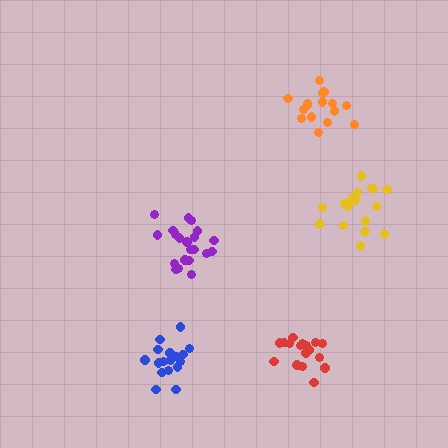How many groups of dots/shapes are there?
There are 5 groups.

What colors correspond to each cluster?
The clusters are colored: purple, orange, red, yellow, blue.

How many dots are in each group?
Group 1: 21 dots, Group 2: 16 dots, Group 3: 17 dots, Group 4: 18 dots, Group 5: 17 dots (89 total).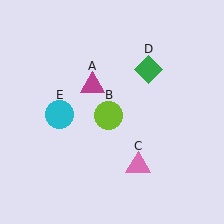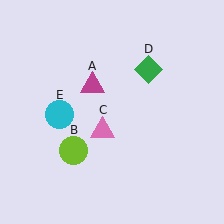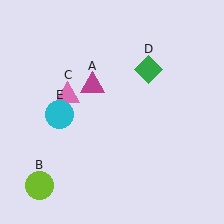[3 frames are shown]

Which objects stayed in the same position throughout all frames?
Magenta triangle (object A) and green diamond (object D) and cyan circle (object E) remained stationary.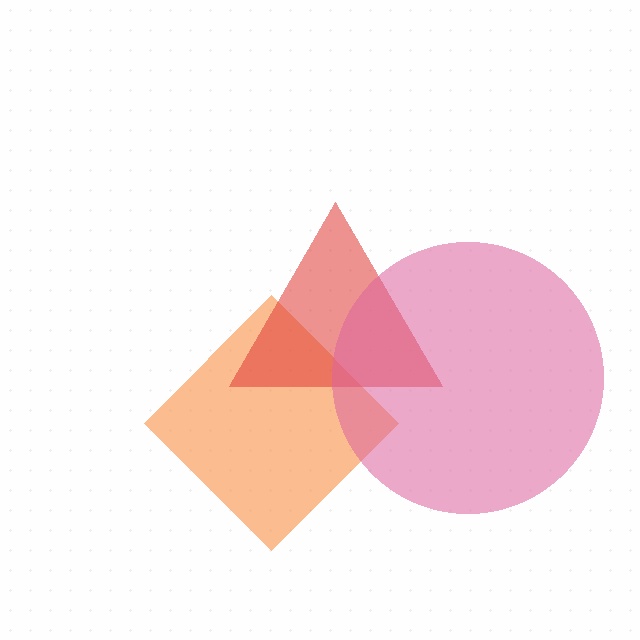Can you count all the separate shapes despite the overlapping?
Yes, there are 3 separate shapes.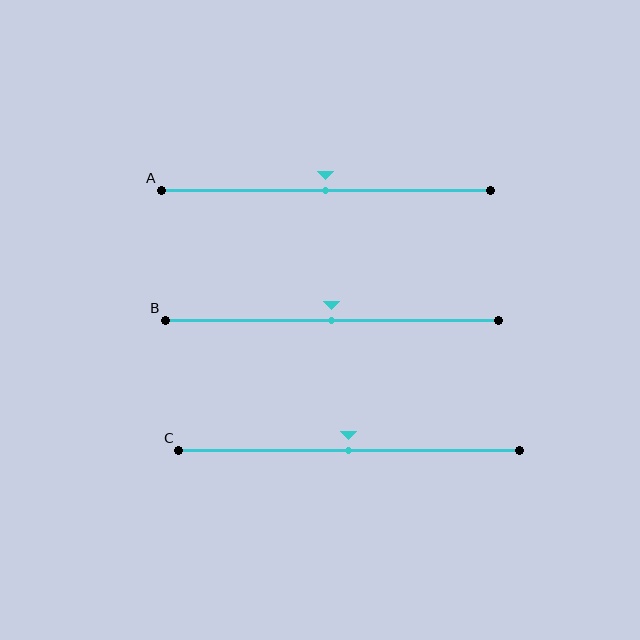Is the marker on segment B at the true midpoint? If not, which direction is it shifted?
Yes, the marker on segment B is at the true midpoint.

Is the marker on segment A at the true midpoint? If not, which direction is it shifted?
Yes, the marker on segment A is at the true midpoint.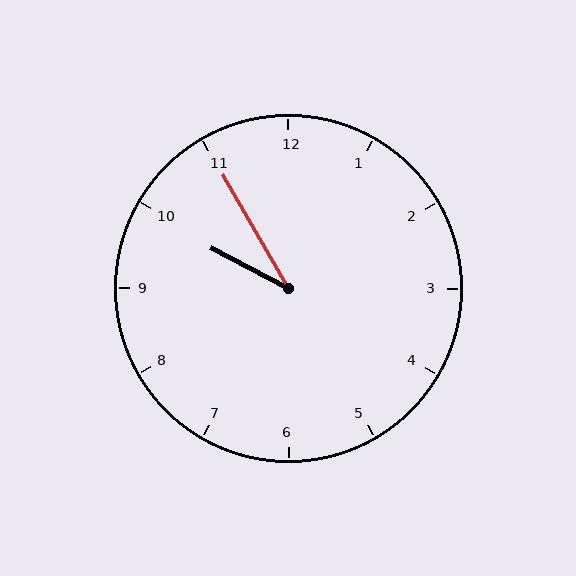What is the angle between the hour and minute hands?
Approximately 32 degrees.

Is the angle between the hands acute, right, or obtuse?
It is acute.